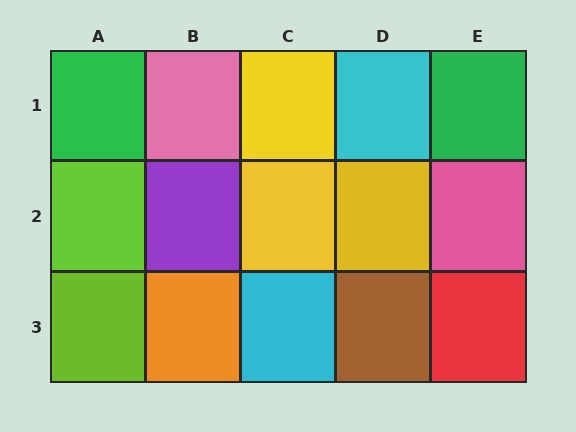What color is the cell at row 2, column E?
Pink.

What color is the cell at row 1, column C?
Yellow.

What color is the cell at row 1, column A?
Green.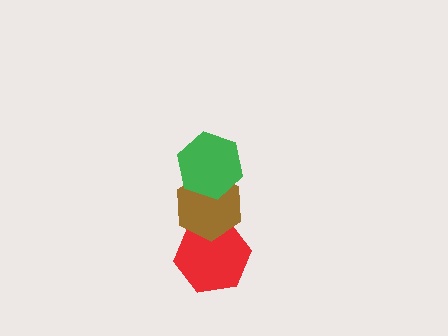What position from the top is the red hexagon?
The red hexagon is 3rd from the top.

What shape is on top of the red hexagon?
The brown hexagon is on top of the red hexagon.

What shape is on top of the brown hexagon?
The green hexagon is on top of the brown hexagon.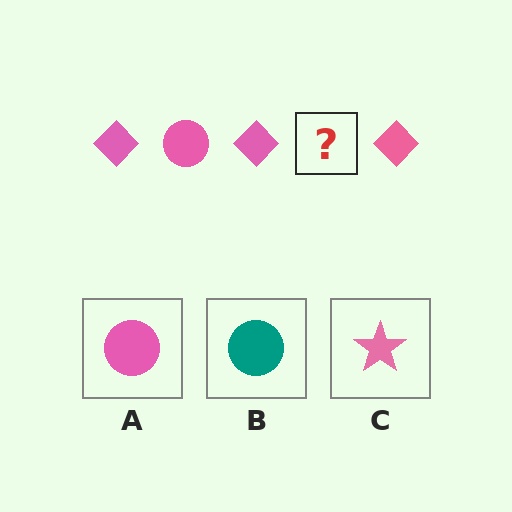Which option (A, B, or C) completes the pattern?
A.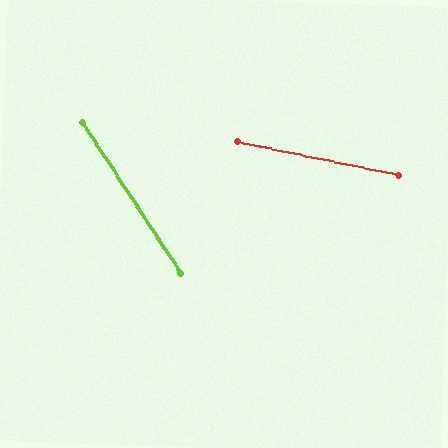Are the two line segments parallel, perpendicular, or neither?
Neither parallel nor perpendicular — they differ by about 45°.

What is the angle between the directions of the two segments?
Approximately 45 degrees.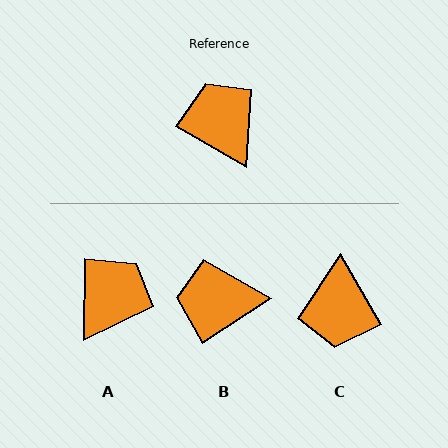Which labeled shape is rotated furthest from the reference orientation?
C, about 150 degrees away.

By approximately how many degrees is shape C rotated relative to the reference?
Approximately 150 degrees counter-clockwise.